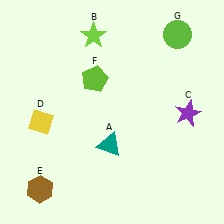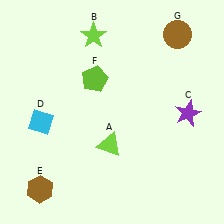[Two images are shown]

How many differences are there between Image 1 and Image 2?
There are 3 differences between the two images.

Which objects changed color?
A changed from teal to lime. D changed from yellow to cyan. G changed from lime to brown.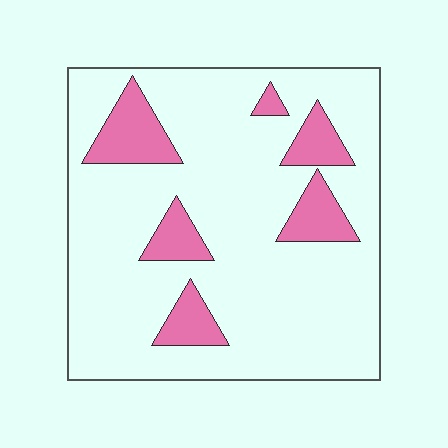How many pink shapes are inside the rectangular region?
6.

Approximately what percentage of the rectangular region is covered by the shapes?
Approximately 15%.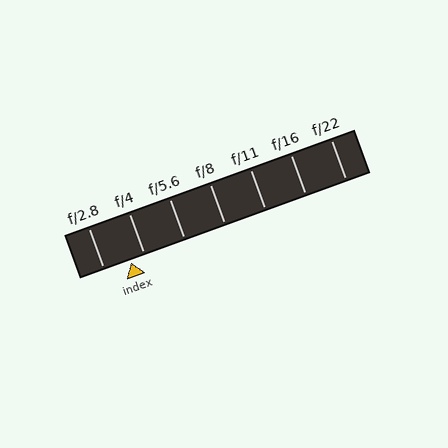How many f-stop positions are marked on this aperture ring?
There are 7 f-stop positions marked.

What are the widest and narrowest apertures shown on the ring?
The widest aperture shown is f/2.8 and the narrowest is f/22.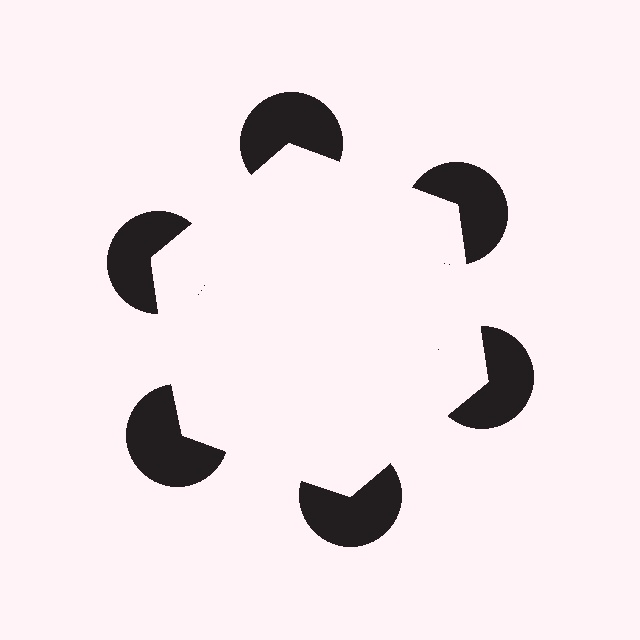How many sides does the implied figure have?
6 sides.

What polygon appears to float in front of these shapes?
An illusory hexagon — its edges are inferred from the aligned wedge cuts in the pac-man discs, not physically drawn.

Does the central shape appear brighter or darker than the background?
It typically appears slightly brighter than the background, even though no actual brightness change is drawn.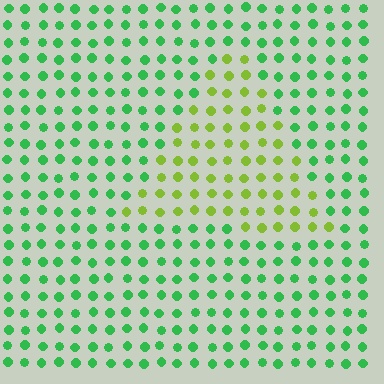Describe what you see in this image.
The image is filled with small green elements in a uniform arrangement. A triangle-shaped region is visible where the elements are tinted to a slightly different hue, forming a subtle color boundary.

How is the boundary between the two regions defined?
The boundary is defined purely by a slight shift in hue (about 47 degrees). Spacing, size, and orientation are identical on both sides.